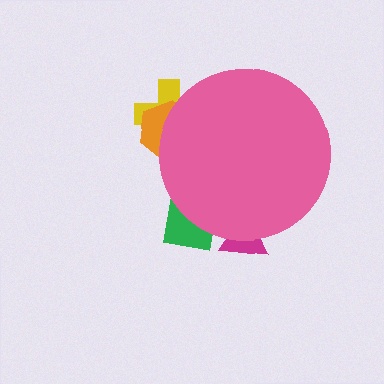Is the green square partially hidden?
Yes, the green square is partially hidden behind the pink circle.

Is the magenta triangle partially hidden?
Yes, the magenta triangle is partially hidden behind the pink circle.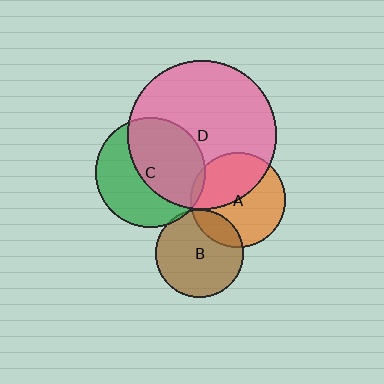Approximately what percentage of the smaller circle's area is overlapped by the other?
Approximately 5%.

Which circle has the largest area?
Circle D (pink).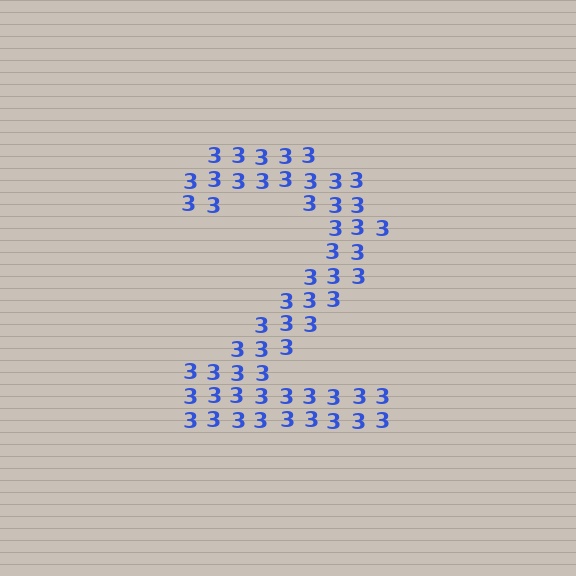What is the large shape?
The large shape is the digit 2.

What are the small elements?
The small elements are digit 3's.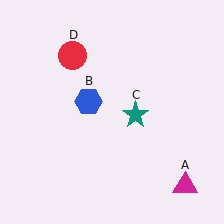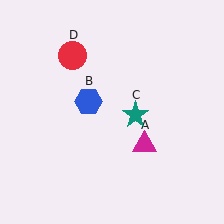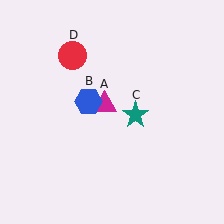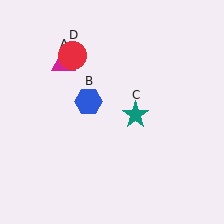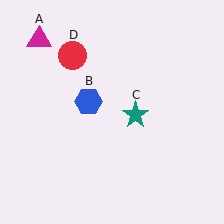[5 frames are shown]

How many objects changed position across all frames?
1 object changed position: magenta triangle (object A).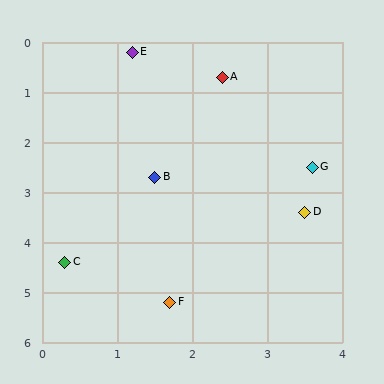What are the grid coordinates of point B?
Point B is at approximately (1.5, 2.7).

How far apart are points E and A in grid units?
Points E and A are about 1.3 grid units apart.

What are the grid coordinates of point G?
Point G is at approximately (3.6, 2.5).